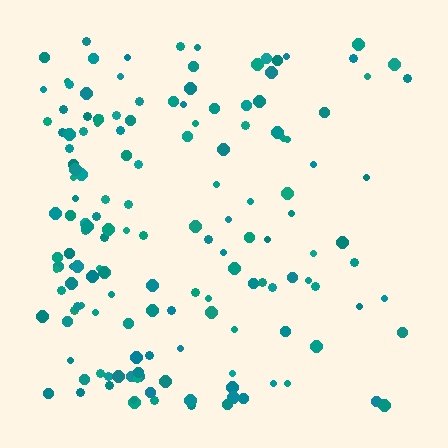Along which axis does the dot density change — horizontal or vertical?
Horizontal.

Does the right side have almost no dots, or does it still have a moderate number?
Still a moderate number, just noticeably fewer than the left.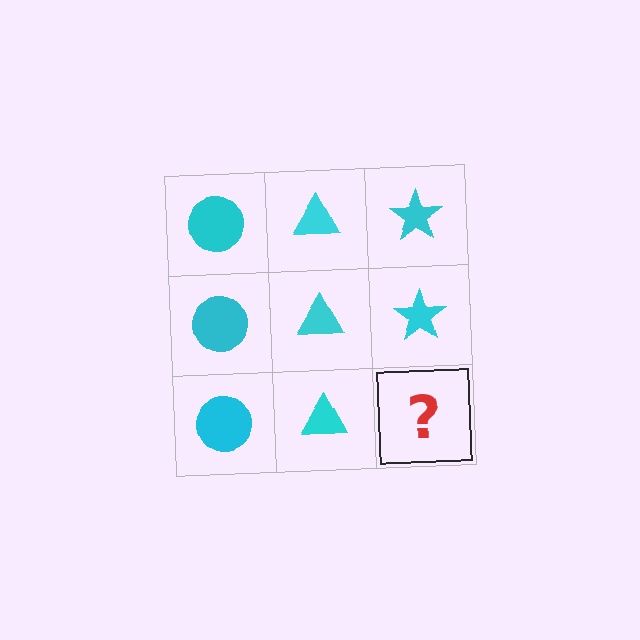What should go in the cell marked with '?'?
The missing cell should contain a cyan star.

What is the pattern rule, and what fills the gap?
The rule is that each column has a consistent shape. The gap should be filled with a cyan star.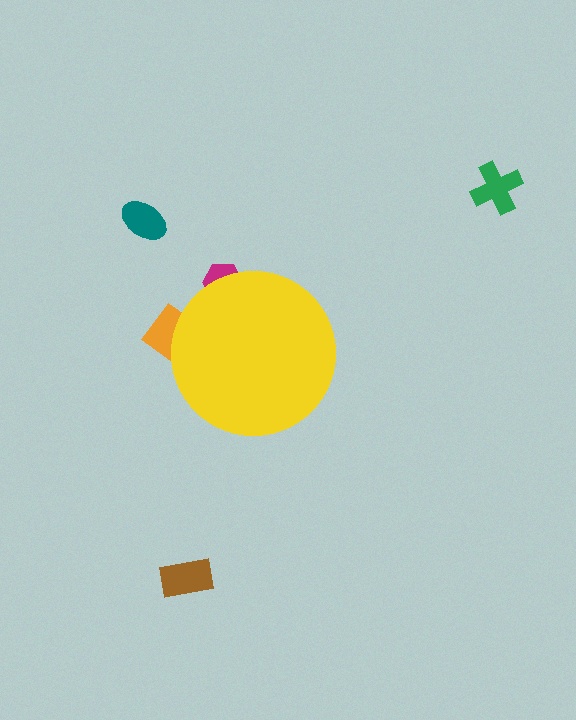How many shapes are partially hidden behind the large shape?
2 shapes are partially hidden.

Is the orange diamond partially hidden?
Yes, the orange diamond is partially hidden behind the yellow circle.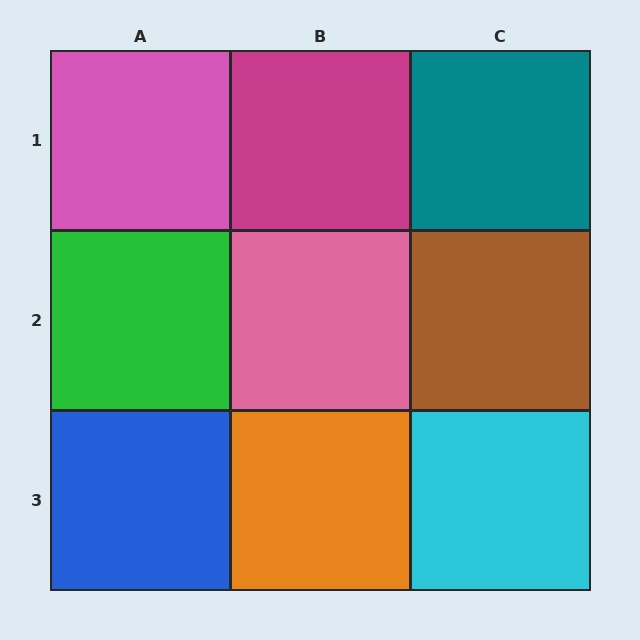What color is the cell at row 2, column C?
Brown.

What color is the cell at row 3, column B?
Orange.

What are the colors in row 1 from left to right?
Pink, magenta, teal.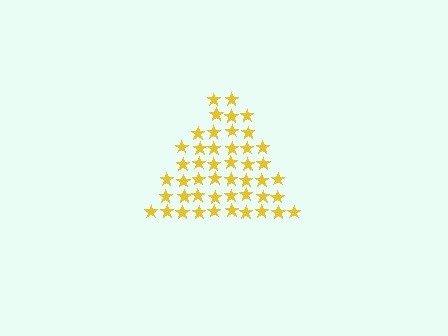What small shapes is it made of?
It is made of small stars.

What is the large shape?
The large shape is a triangle.